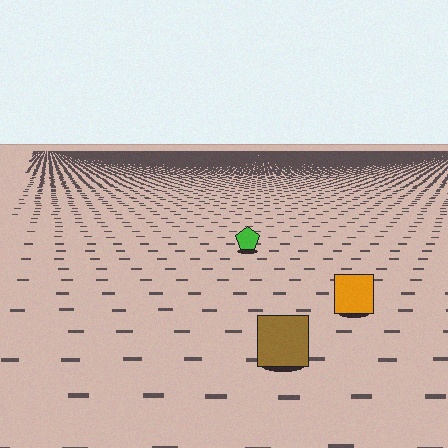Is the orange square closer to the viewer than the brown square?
No. The brown square is closer — you can tell from the texture gradient: the ground texture is coarser near it.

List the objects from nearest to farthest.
From nearest to farthest: the brown square, the orange square, the green pentagon.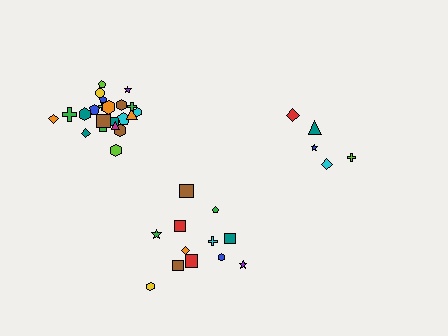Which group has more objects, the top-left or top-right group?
The top-left group.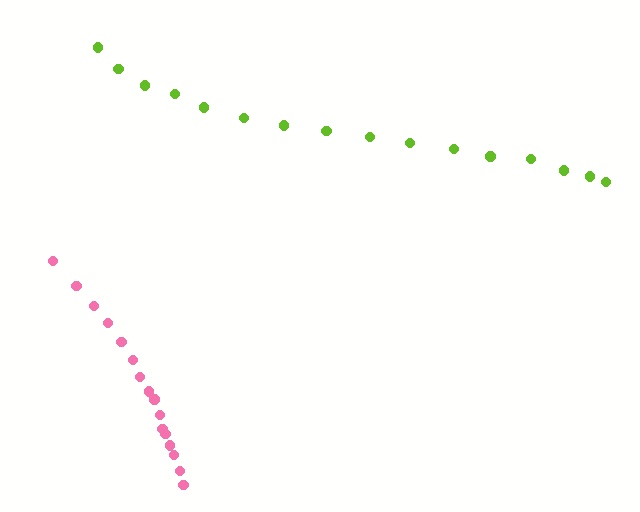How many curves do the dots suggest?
There are 2 distinct paths.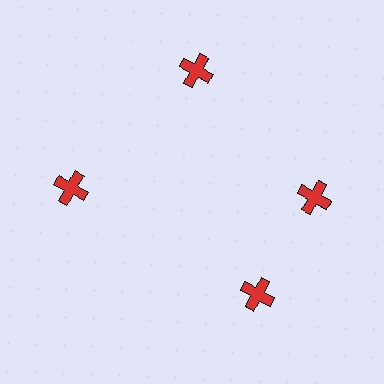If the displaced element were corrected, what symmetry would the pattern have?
It would have 4-fold rotational symmetry — the pattern would map onto itself every 90 degrees.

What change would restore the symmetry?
The symmetry would be restored by rotating it back into even spacing with its neighbors so that all 4 crosses sit at equal angles and equal distance from the center.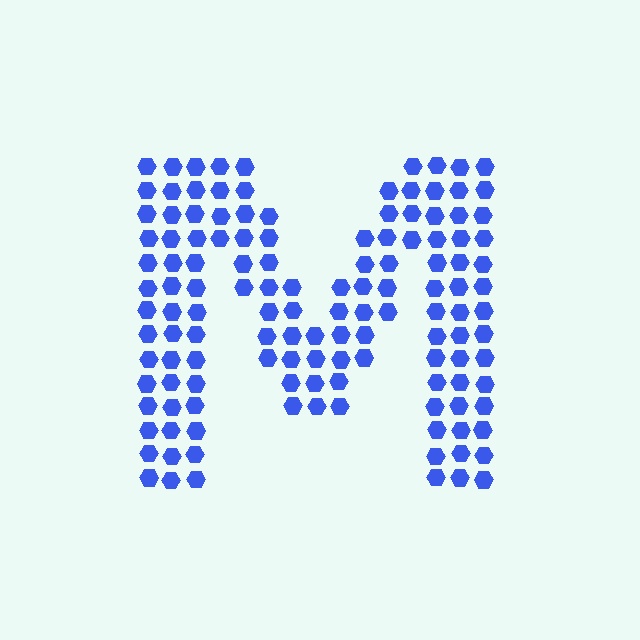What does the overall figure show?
The overall figure shows the letter M.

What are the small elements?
The small elements are hexagons.